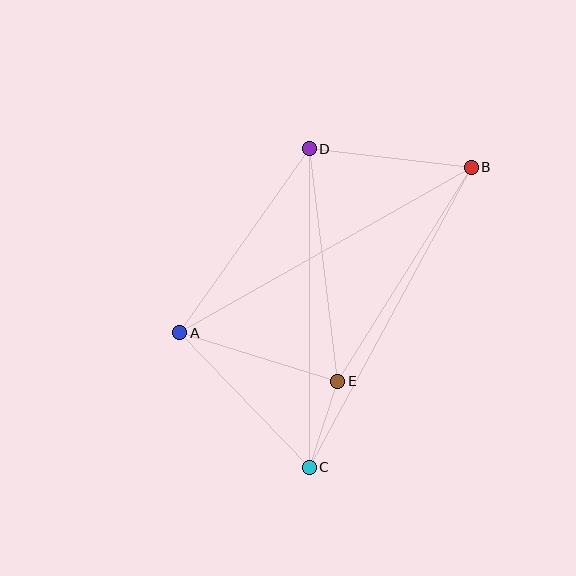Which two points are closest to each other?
Points C and E are closest to each other.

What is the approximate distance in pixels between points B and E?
The distance between B and E is approximately 253 pixels.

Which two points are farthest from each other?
Points B and C are farthest from each other.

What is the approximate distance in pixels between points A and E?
The distance between A and E is approximately 165 pixels.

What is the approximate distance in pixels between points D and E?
The distance between D and E is approximately 234 pixels.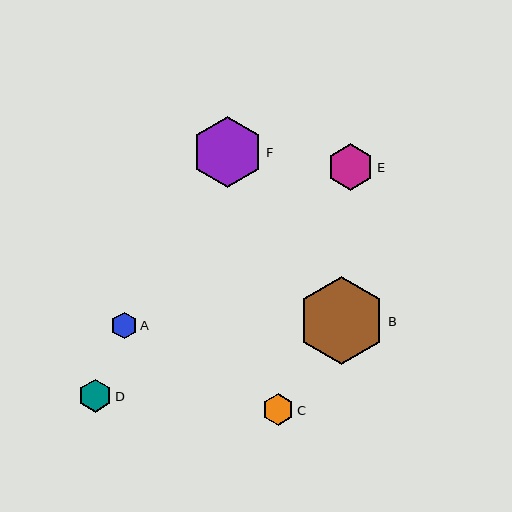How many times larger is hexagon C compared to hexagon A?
Hexagon C is approximately 1.2 times the size of hexagon A.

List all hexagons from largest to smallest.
From largest to smallest: B, F, E, D, C, A.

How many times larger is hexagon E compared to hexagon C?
Hexagon E is approximately 1.5 times the size of hexagon C.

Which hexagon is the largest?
Hexagon B is the largest with a size of approximately 87 pixels.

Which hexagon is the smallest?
Hexagon A is the smallest with a size of approximately 26 pixels.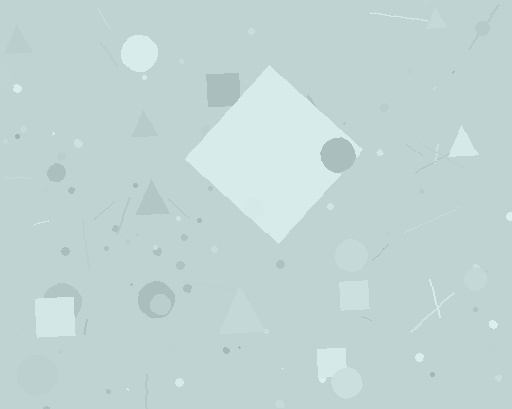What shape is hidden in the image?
A diamond is hidden in the image.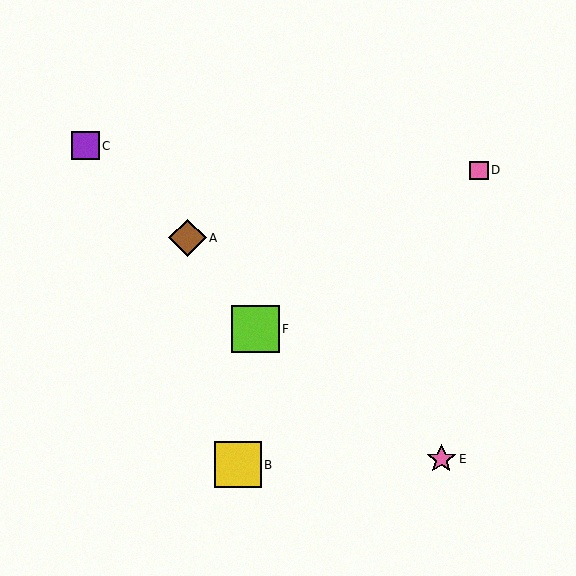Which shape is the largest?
The lime square (labeled F) is the largest.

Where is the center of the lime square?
The center of the lime square is at (255, 329).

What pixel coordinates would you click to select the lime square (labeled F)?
Click at (255, 329) to select the lime square F.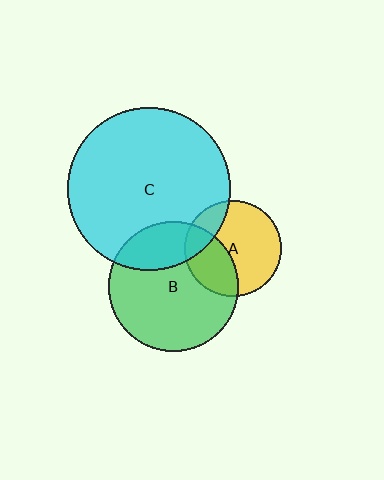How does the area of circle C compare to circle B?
Approximately 1.6 times.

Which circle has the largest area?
Circle C (cyan).